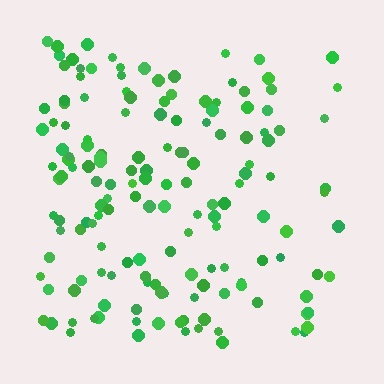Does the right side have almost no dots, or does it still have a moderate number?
Still a moderate number, just noticeably fewer than the left.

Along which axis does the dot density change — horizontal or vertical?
Horizontal.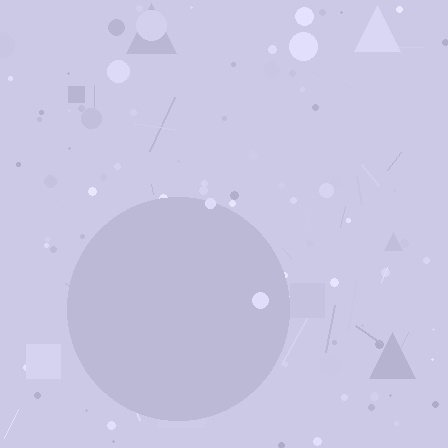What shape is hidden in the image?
A circle is hidden in the image.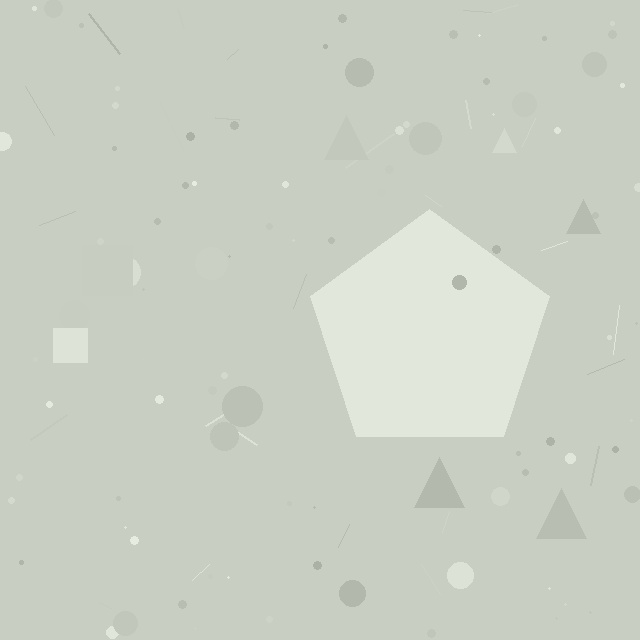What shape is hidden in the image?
A pentagon is hidden in the image.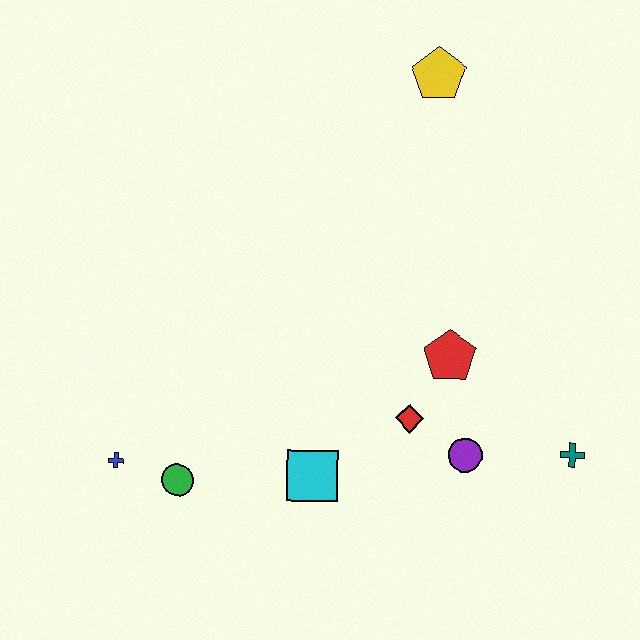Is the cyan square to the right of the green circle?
Yes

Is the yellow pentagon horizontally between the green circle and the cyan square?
No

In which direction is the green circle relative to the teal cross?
The green circle is to the left of the teal cross.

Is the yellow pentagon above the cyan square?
Yes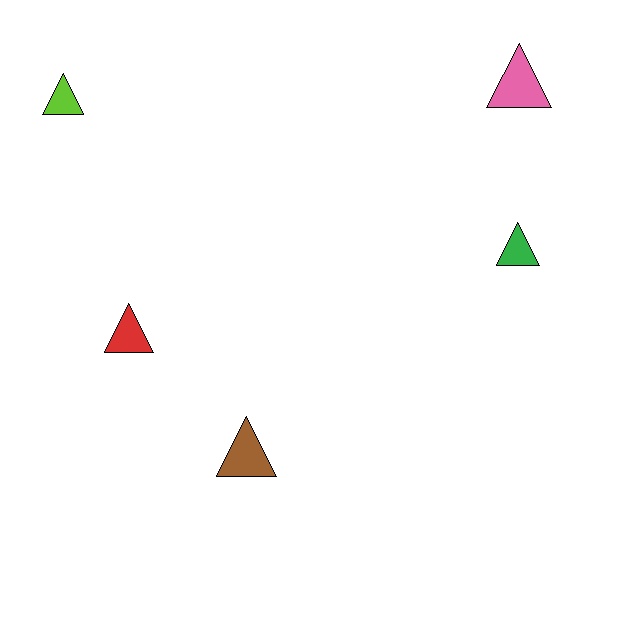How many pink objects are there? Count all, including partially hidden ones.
There is 1 pink object.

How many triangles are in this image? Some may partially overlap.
There are 5 triangles.